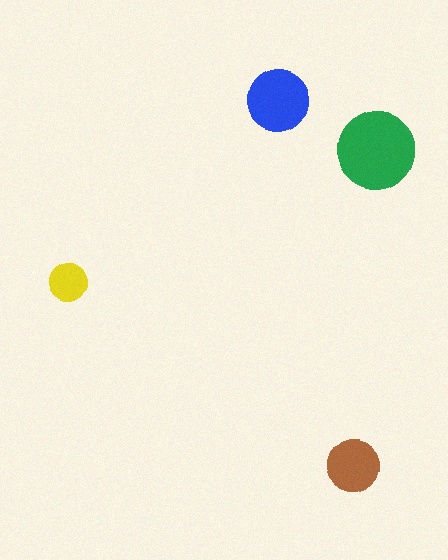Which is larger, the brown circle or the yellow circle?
The brown one.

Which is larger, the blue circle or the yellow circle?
The blue one.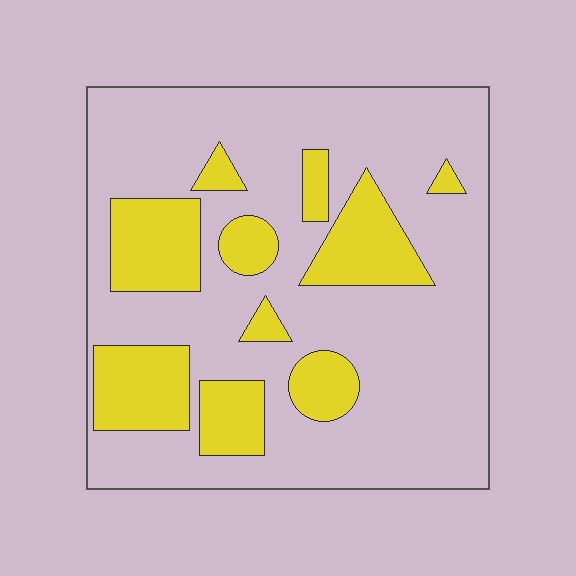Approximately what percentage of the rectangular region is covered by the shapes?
Approximately 25%.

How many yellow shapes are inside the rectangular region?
10.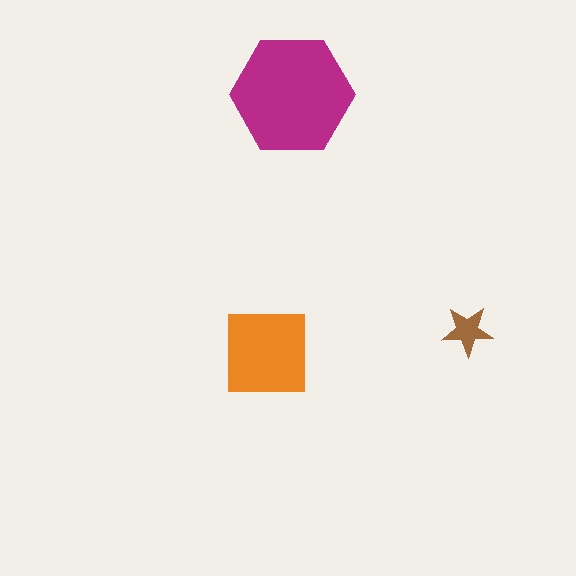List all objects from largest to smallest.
The magenta hexagon, the orange square, the brown star.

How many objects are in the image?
There are 3 objects in the image.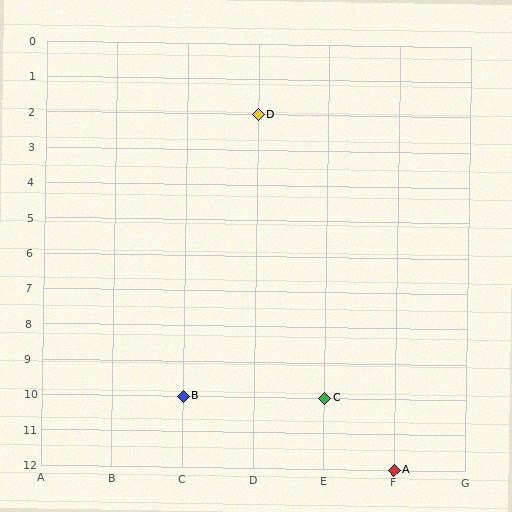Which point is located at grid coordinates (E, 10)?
Point C is at (E, 10).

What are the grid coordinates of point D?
Point D is at grid coordinates (D, 2).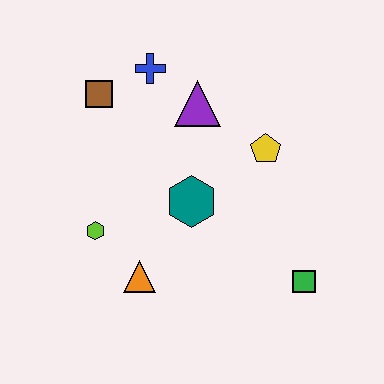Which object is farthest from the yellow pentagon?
The lime hexagon is farthest from the yellow pentagon.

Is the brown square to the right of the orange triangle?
No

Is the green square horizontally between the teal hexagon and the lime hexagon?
No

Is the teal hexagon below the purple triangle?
Yes